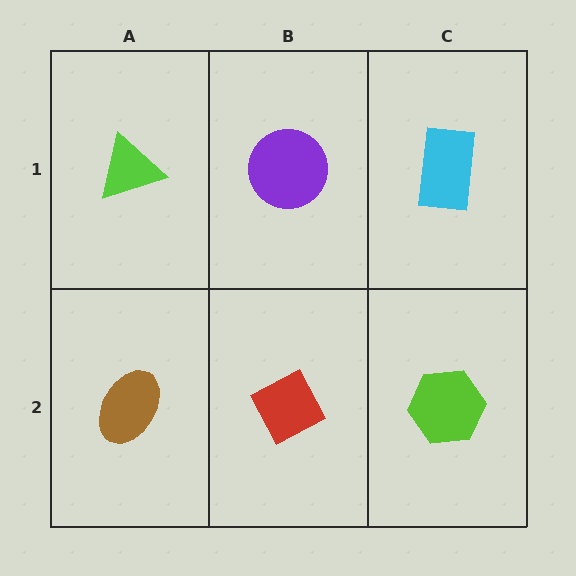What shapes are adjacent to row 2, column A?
A lime triangle (row 1, column A), a red diamond (row 2, column B).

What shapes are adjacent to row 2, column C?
A cyan rectangle (row 1, column C), a red diamond (row 2, column B).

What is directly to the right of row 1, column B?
A cyan rectangle.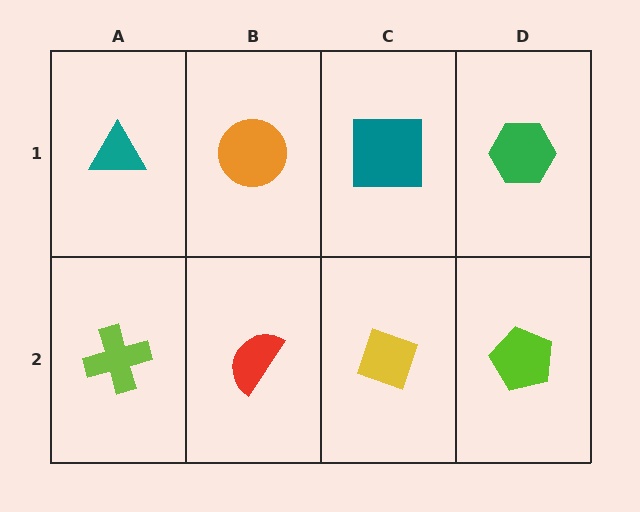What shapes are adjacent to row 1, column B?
A red semicircle (row 2, column B), a teal triangle (row 1, column A), a teal square (row 1, column C).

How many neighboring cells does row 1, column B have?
3.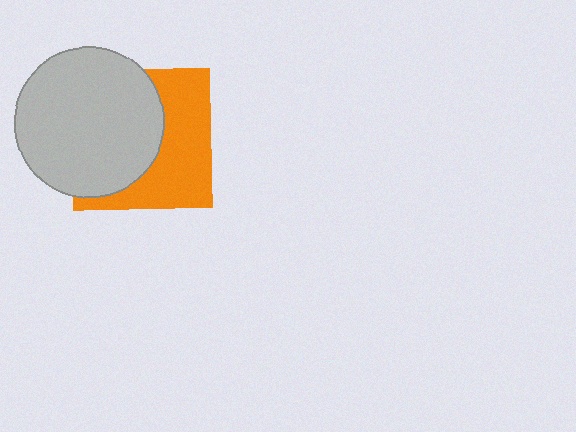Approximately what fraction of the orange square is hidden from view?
Roughly 53% of the orange square is hidden behind the light gray circle.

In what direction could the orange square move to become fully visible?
The orange square could move right. That would shift it out from behind the light gray circle entirely.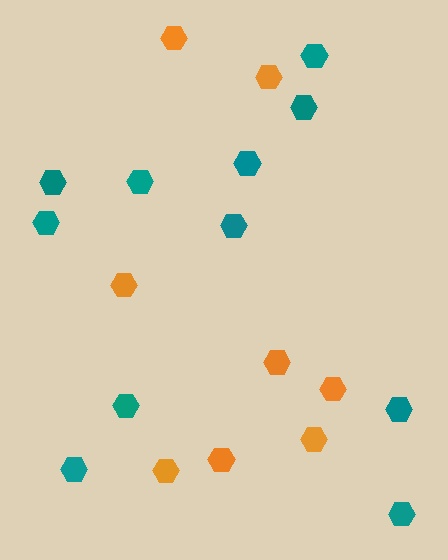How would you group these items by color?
There are 2 groups: one group of orange hexagons (8) and one group of teal hexagons (11).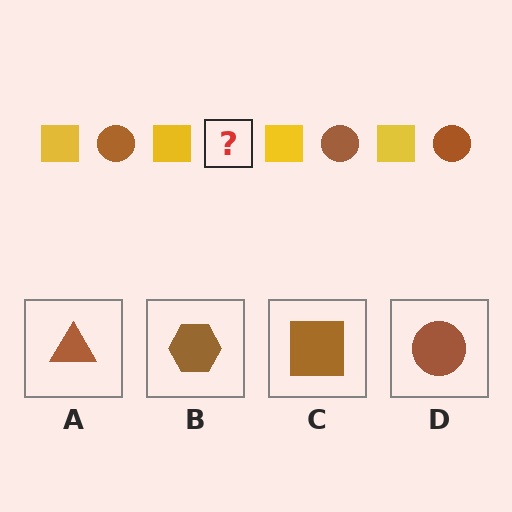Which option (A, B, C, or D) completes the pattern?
D.